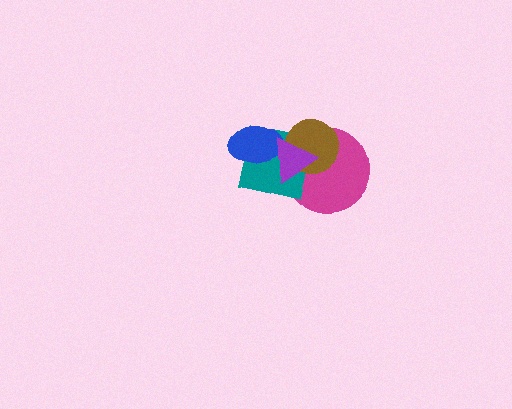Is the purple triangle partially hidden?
No, no other shape covers it.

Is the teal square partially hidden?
Yes, it is partially covered by another shape.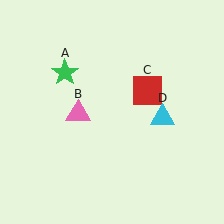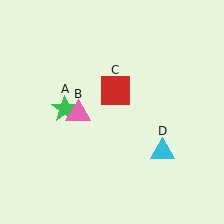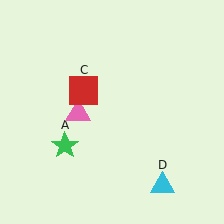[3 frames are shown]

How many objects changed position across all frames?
3 objects changed position: green star (object A), red square (object C), cyan triangle (object D).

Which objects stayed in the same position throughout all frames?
Pink triangle (object B) remained stationary.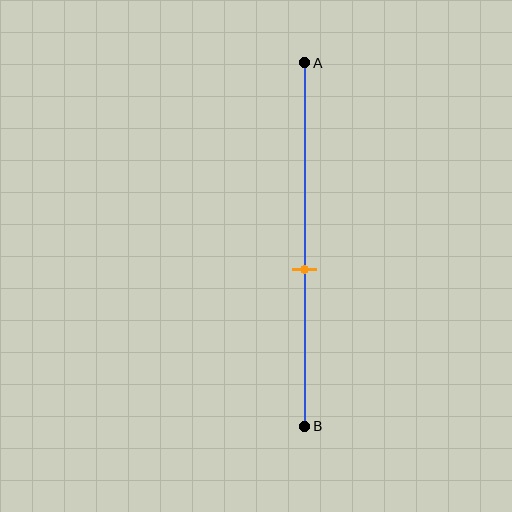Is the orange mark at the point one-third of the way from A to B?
No, the mark is at about 55% from A, not at the 33% one-third point.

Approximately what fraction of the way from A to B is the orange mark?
The orange mark is approximately 55% of the way from A to B.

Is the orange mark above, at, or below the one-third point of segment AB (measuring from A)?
The orange mark is below the one-third point of segment AB.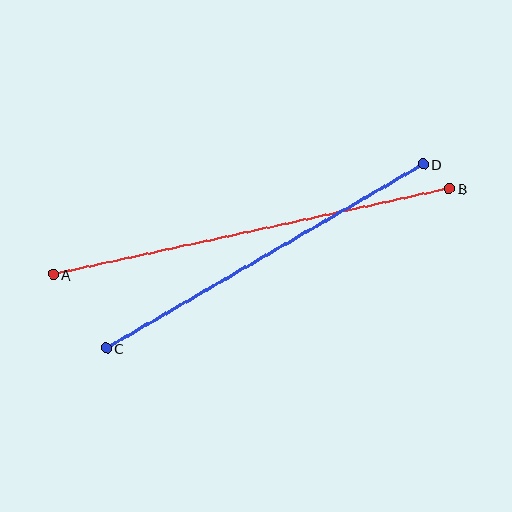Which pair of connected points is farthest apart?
Points A and B are farthest apart.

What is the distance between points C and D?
The distance is approximately 366 pixels.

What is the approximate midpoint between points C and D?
The midpoint is at approximately (265, 256) pixels.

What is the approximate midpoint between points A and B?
The midpoint is at approximately (251, 232) pixels.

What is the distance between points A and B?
The distance is approximately 405 pixels.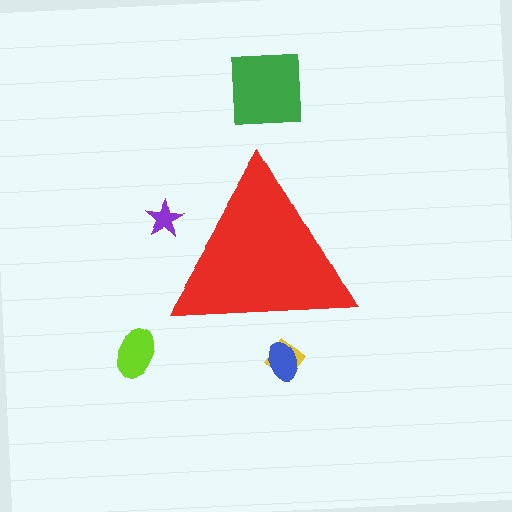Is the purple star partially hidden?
Yes, the purple star is partially hidden behind the red triangle.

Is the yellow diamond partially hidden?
Yes, the yellow diamond is partially hidden behind the red triangle.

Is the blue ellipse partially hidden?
Yes, the blue ellipse is partially hidden behind the red triangle.